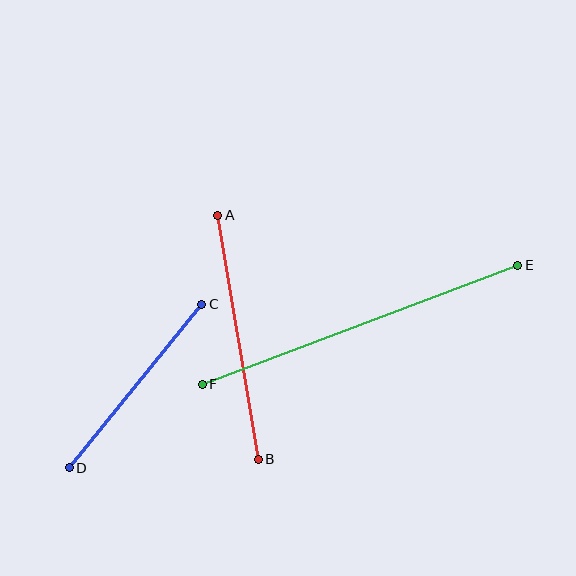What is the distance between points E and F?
The distance is approximately 337 pixels.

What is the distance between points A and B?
The distance is approximately 247 pixels.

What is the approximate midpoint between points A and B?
The midpoint is at approximately (238, 337) pixels.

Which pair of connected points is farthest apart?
Points E and F are farthest apart.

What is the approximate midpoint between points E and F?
The midpoint is at approximately (360, 325) pixels.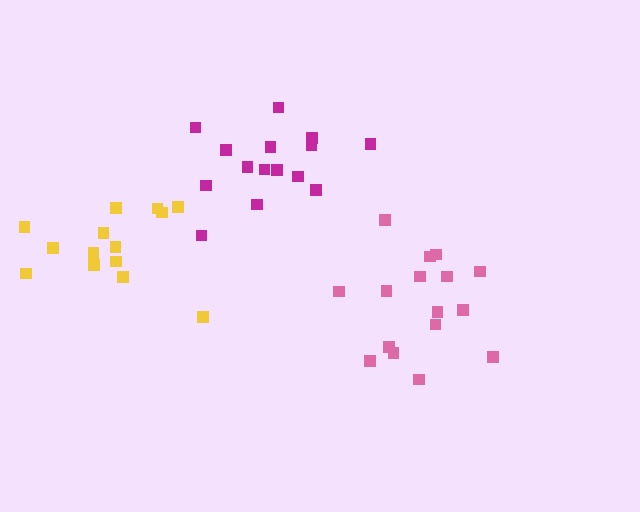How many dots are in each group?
Group 1: 14 dots, Group 2: 15 dots, Group 3: 16 dots (45 total).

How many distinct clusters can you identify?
There are 3 distinct clusters.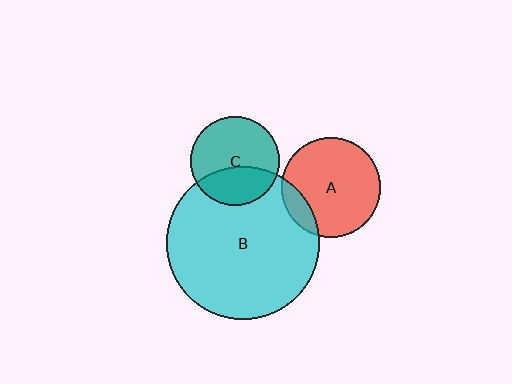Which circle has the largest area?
Circle B (cyan).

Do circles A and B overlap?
Yes.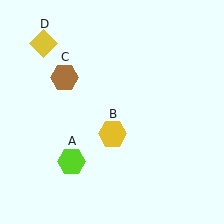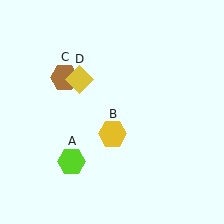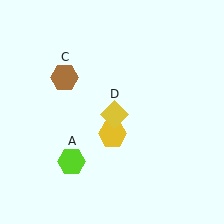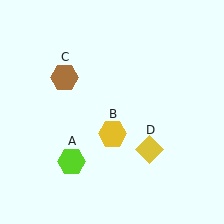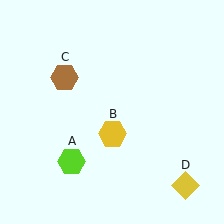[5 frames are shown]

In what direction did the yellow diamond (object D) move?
The yellow diamond (object D) moved down and to the right.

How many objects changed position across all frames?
1 object changed position: yellow diamond (object D).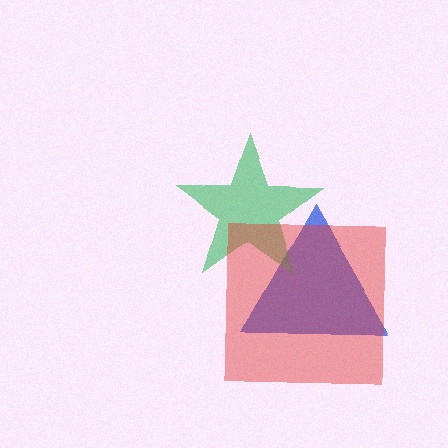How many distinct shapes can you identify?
There are 3 distinct shapes: a blue triangle, a green star, a red square.